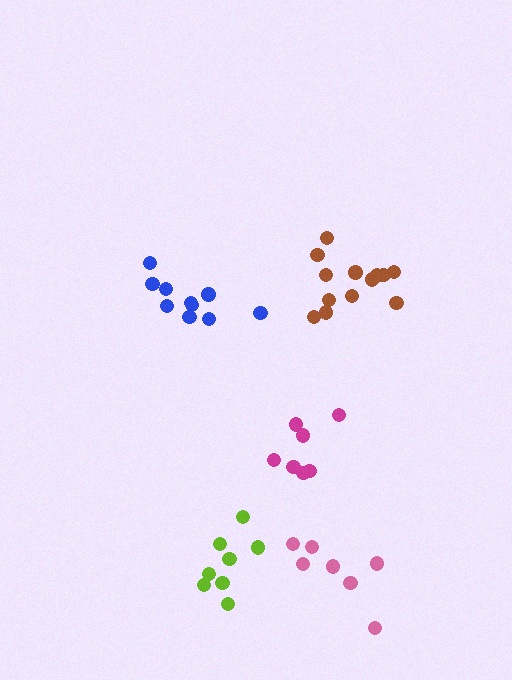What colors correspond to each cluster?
The clusters are colored: lime, magenta, pink, blue, brown.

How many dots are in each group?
Group 1: 8 dots, Group 2: 7 dots, Group 3: 7 dots, Group 4: 10 dots, Group 5: 13 dots (45 total).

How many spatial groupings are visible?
There are 5 spatial groupings.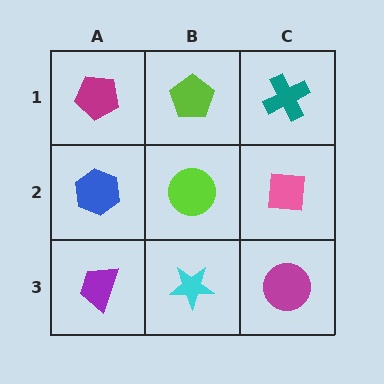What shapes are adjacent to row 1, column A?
A blue hexagon (row 2, column A), a lime pentagon (row 1, column B).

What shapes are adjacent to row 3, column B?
A lime circle (row 2, column B), a purple trapezoid (row 3, column A), a magenta circle (row 3, column C).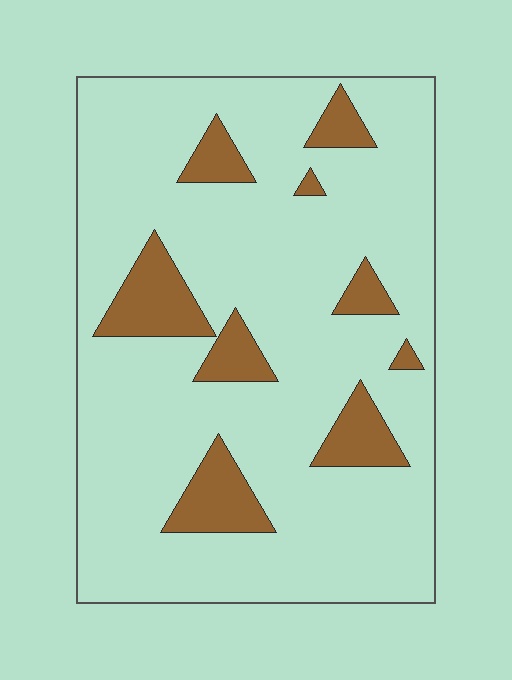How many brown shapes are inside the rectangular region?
9.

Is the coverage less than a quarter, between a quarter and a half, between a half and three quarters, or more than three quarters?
Less than a quarter.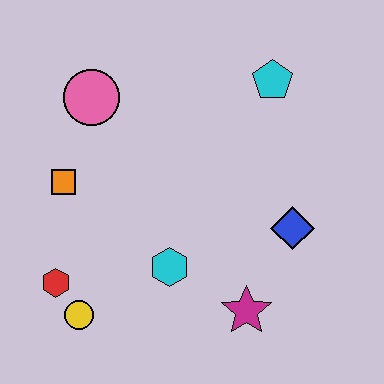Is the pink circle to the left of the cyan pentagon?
Yes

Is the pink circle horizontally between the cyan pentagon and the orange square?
Yes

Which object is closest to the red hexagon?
The yellow circle is closest to the red hexagon.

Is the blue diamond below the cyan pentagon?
Yes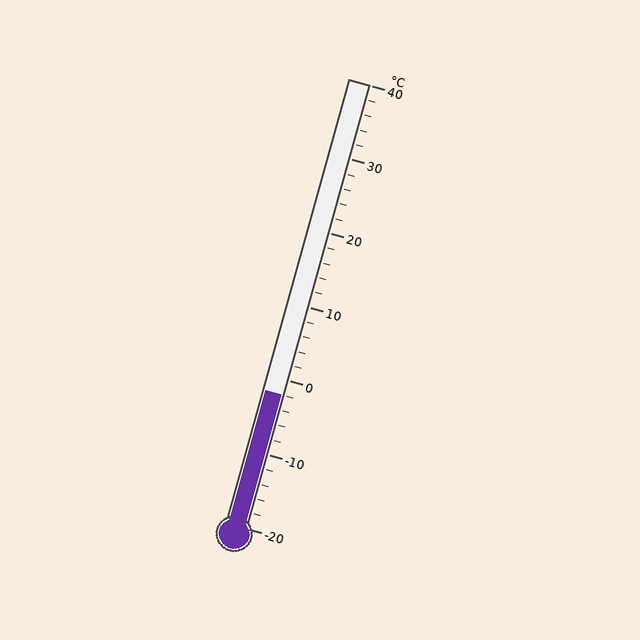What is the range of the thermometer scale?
The thermometer scale ranges from -20°C to 40°C.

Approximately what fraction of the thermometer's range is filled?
The thermometer is filled to approximately 30% of its range.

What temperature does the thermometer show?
The thermometer shows approximately -2°C.